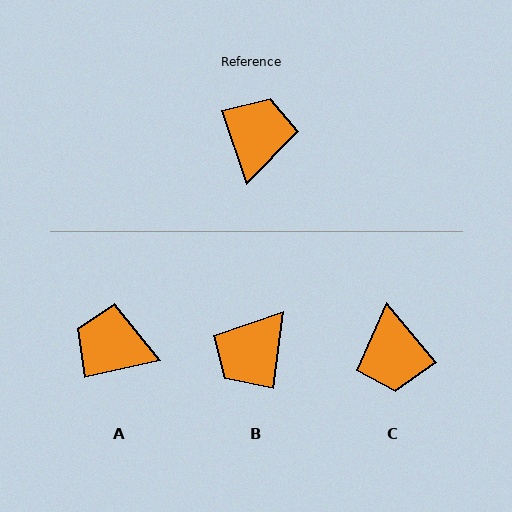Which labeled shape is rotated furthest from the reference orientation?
C, about 158 degrees away.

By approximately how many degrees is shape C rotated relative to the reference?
Approximately 158 degrees clockwise.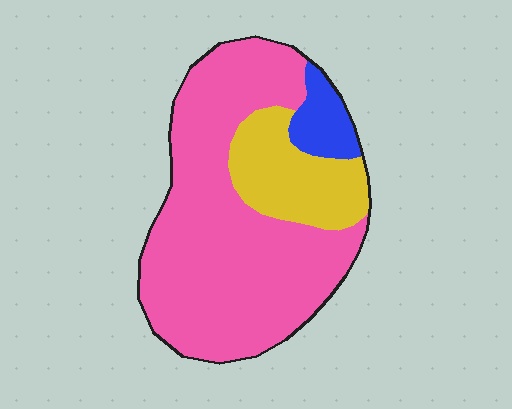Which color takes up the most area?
Pink, at roughly 70%.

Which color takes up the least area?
Blue, at roughly 10%.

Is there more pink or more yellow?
Pink.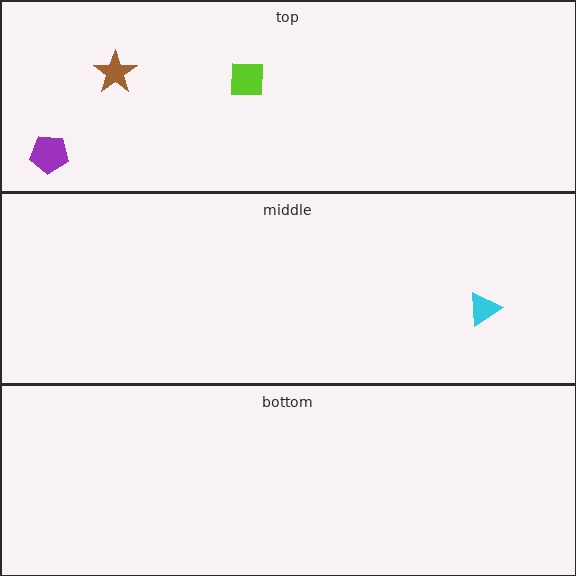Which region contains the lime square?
The top region.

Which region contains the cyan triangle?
The middle region.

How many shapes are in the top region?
3.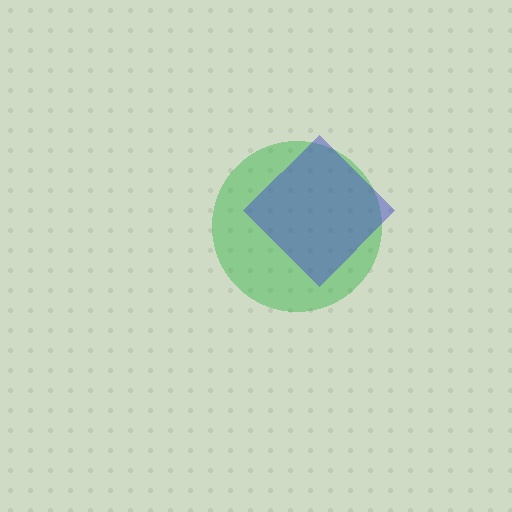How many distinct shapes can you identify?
There are 2 distinct shapes: a green circle, a blue diamond.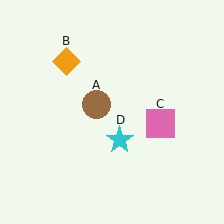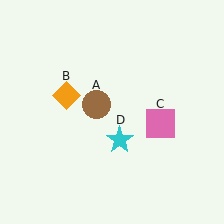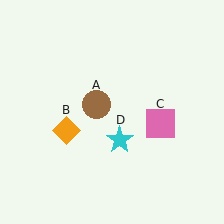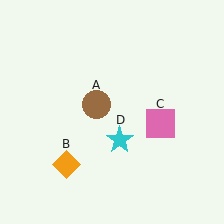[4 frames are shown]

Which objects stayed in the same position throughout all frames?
Brown circle (object A) and pink square (object C) and cyan star (object D) remained stationary.